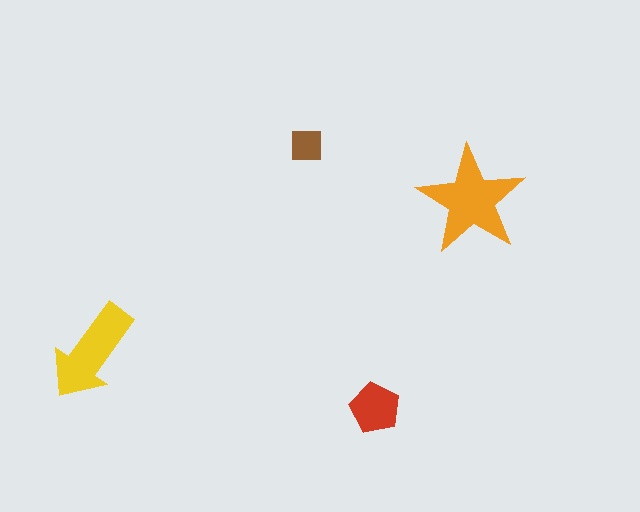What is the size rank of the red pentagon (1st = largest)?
3rd.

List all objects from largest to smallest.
The orange star, the yellow arrow, the red pentagon, the brown square.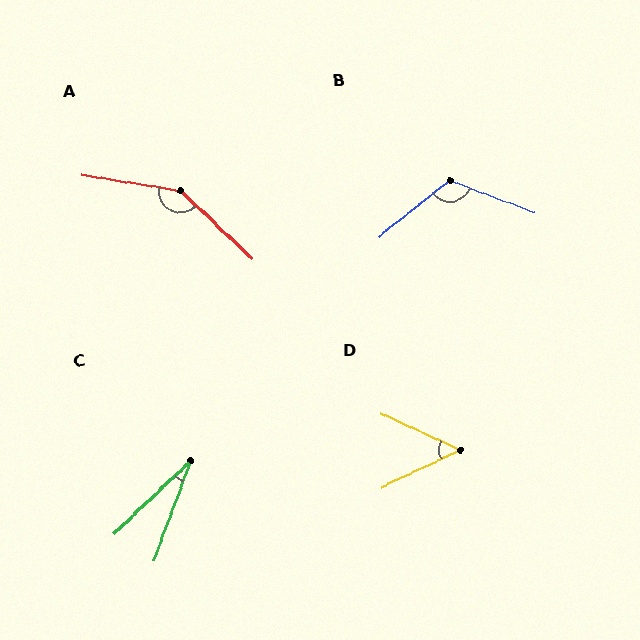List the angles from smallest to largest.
C (26°), D (50°), B (120°), A (146°).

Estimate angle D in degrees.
Approximately 50 degrees.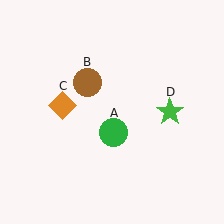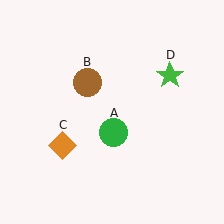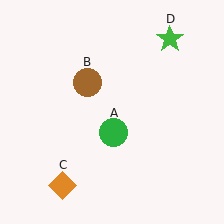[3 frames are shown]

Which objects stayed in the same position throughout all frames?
Green circle (object A) and brown circle (object B) remained stationary.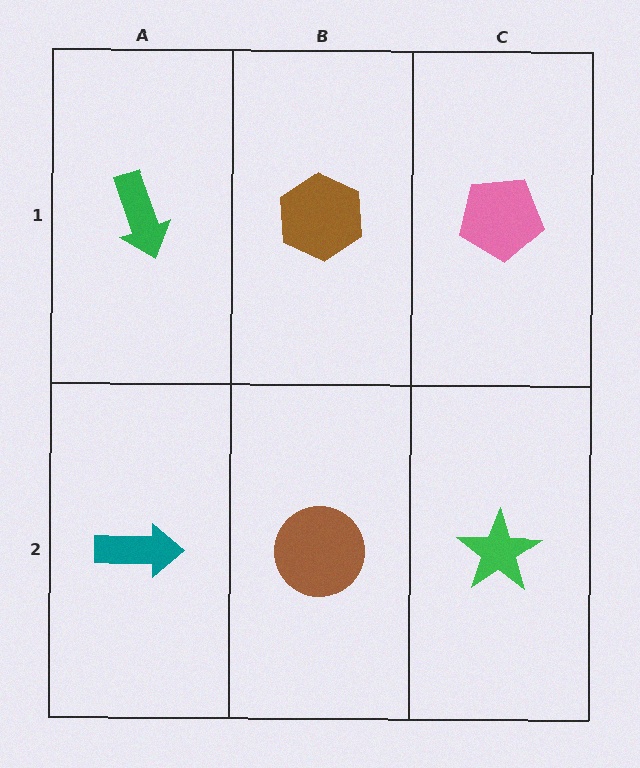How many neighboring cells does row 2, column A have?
2.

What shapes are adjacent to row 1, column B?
A brown circle (row 2, column B), a green arrow (row 1, column A), a pink pentagon (row 1, column C).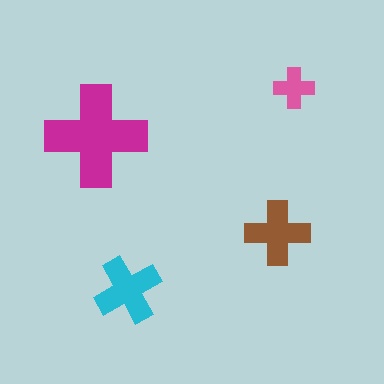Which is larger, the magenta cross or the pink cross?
The magenta one.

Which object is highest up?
The pink cross is topmost.